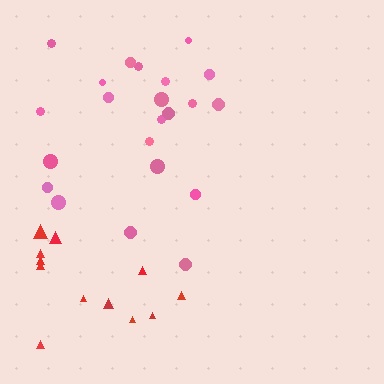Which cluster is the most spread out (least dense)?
Red.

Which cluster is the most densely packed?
Pink.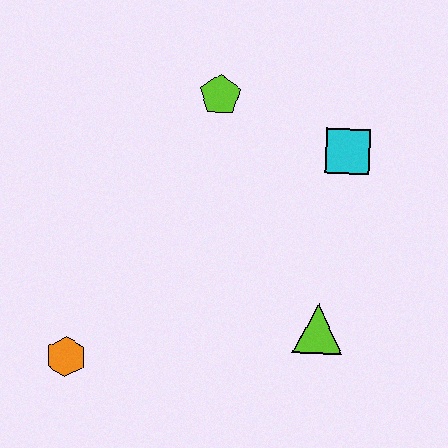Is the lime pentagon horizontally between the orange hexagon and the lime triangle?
Yes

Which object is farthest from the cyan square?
The orange hexagon is farthest from the cyan square.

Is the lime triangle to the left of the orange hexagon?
No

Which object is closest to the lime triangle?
The cyan square is closest to the lime triangle.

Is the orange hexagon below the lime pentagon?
Yes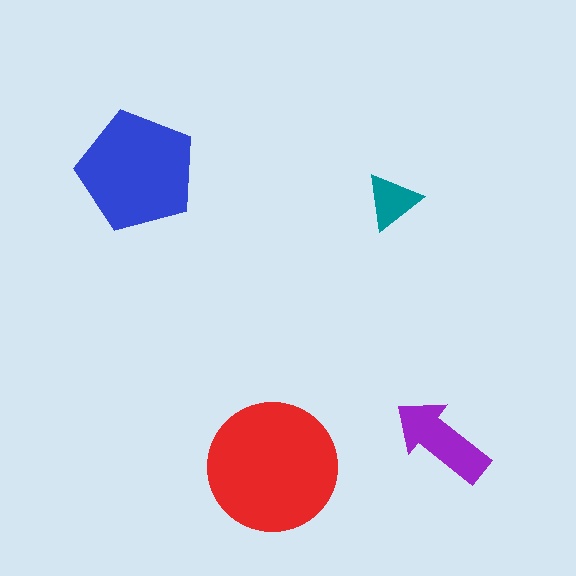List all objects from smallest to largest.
The teal triangle, the purple arrow, the blue pentagon, the red circle.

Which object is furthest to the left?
The blue pentagon is leftmost.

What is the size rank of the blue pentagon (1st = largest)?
2nd.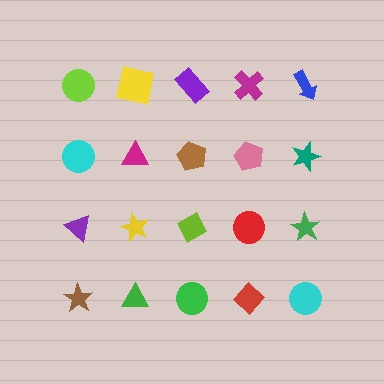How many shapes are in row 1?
5 shapes.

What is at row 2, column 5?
A teal star.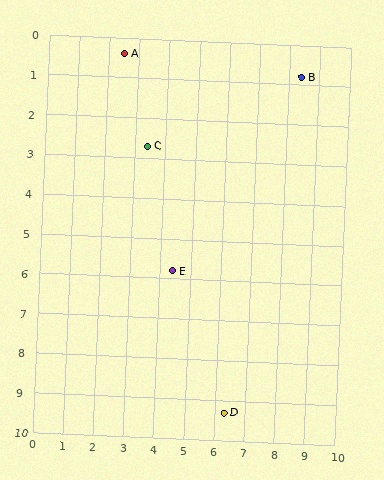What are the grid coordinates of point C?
Point C is at approximately (3.4, 2.7).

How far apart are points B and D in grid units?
Points B and D are about 8.8 grid units apart.